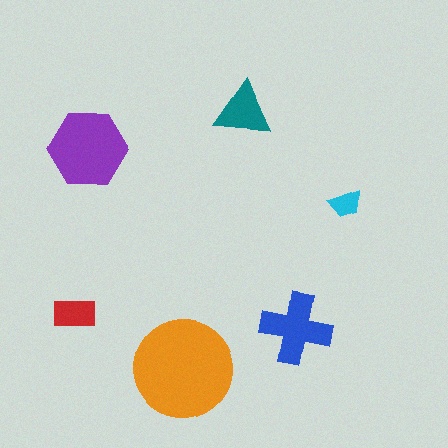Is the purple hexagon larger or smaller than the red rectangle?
Larger.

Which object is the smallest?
The cyan trapezoid.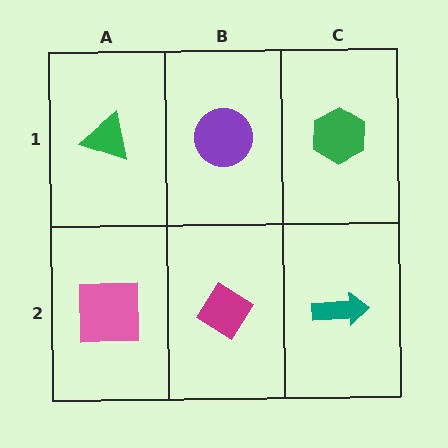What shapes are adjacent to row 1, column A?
A pink square (row 2, column A), a purple circle (row 1, column B).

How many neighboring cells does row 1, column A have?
2.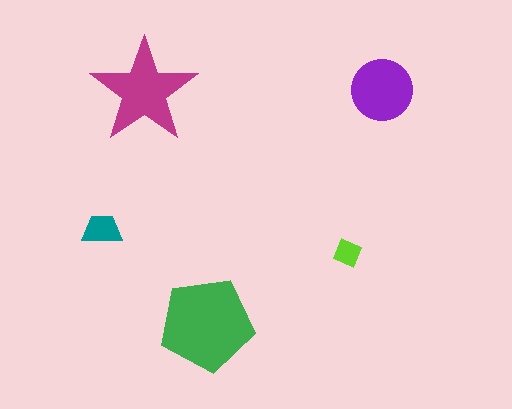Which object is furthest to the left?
The teal trapezoid is leftmost.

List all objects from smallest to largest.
The lime diamond, the teal trapezoid, the purple circle, the magenta star, the green pentagon.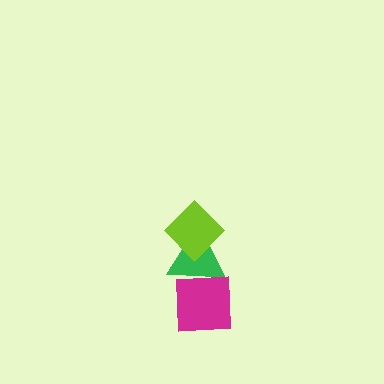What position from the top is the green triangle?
The green triangle is 2nd from the top.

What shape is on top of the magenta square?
The green triangle is on top of the magenta square.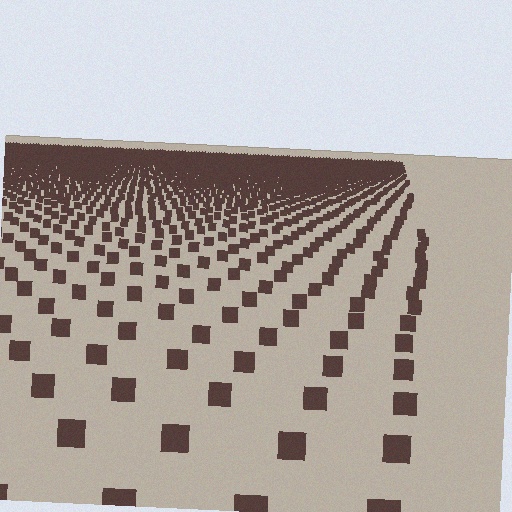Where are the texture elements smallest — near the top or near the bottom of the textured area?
Near the top.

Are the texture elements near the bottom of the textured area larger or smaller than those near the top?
Larger. Near the bottom, elements are closer to the viewer and appear at a bigger on-screen size.